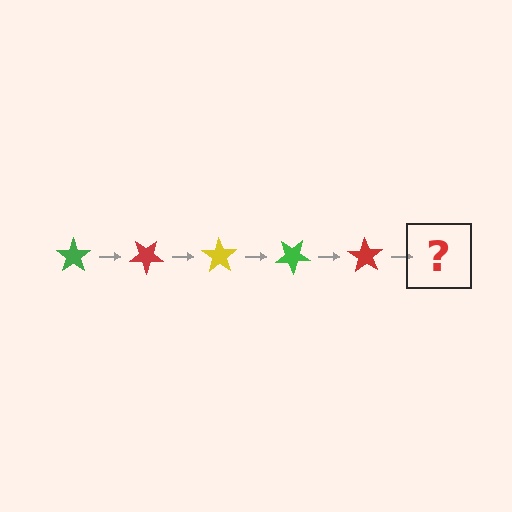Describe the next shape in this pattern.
It should be a yellow star, rotated 175 degrees from the start.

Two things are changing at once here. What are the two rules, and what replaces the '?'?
The two rules are that it rotates 35 degrees each step and the color cycles through green, red, and yellow. The '?' should be a yellow star, rotated 175 degrees from the start.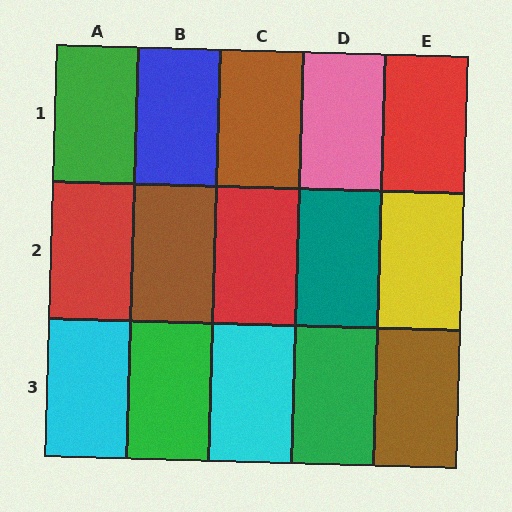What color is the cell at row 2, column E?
Yellow.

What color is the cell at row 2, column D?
Teal.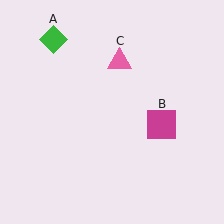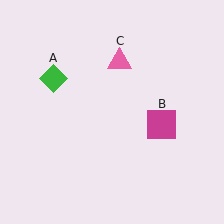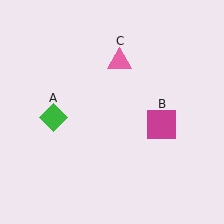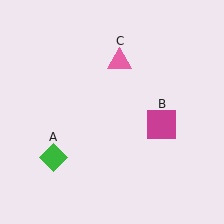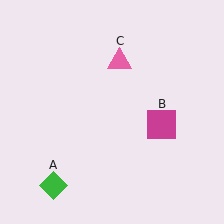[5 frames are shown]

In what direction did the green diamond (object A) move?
The green diamond (object A) moved down.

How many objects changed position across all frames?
1 object changed position: green diamond (object A).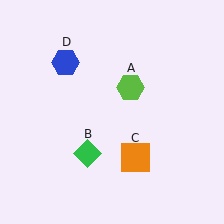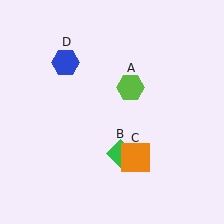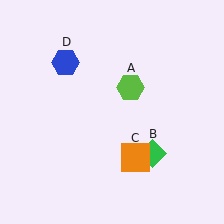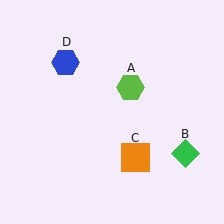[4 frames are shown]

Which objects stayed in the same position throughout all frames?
Lime hexagon (object A) and orange square (object C) and blue hexagon (object D) remained stationary.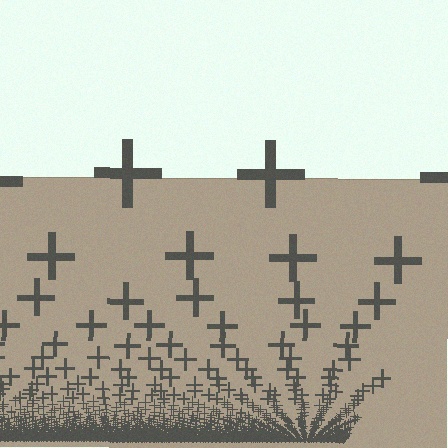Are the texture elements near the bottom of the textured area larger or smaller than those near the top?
Smaller. The gradient is inverted — elements near the bottom are smaller and denser.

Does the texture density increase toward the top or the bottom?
Density increases toward the bottom.